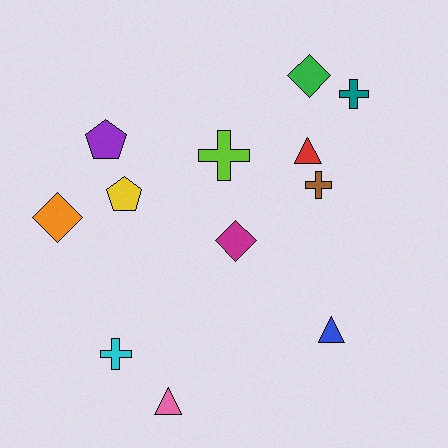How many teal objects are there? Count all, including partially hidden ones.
There is 1 teal object.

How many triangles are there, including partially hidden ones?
There are 3 triangles.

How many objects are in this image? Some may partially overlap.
There are 12 objects.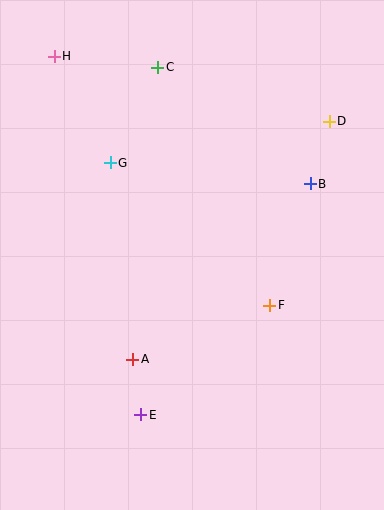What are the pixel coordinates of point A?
Point A is at (133, 359).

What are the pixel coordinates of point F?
Point F is at (270, 305).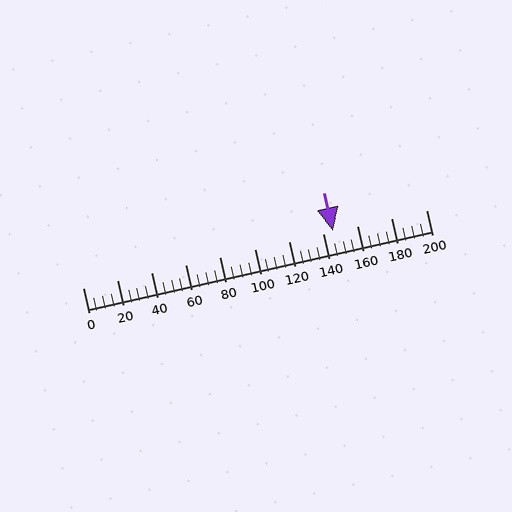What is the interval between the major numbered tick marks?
The major tick marks are spaced 20 units apart.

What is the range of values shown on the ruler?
The ruler shows values from 0 to 200.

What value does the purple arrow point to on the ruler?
The purple arrow points to approximately 146.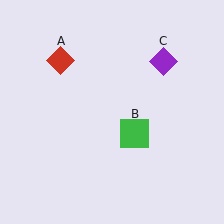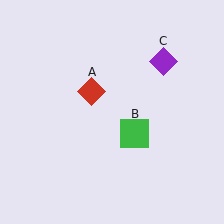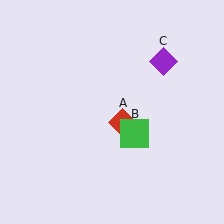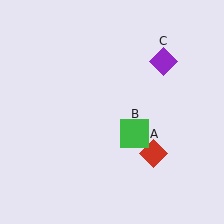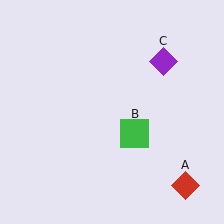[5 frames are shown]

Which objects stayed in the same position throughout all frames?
Green square (object B) and purple diamond (object C) remained stationary.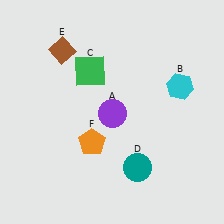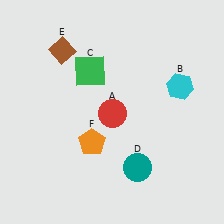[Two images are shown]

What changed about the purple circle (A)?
In Image 1, A is purple. In Image 2, it changed to red.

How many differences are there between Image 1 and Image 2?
There is 1 difference between the two images.